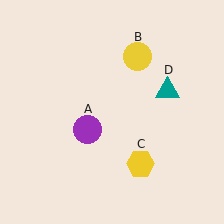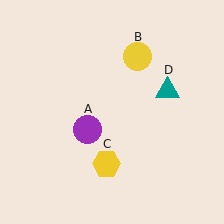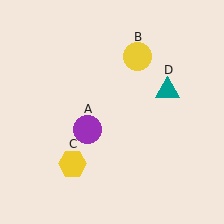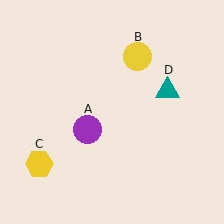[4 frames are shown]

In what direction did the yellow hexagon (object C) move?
The yellow hexagon (object C) moved left.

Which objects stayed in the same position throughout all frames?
Purple circle (object A) and yellow circle (object B) and teal triangle (object D) remained stationary.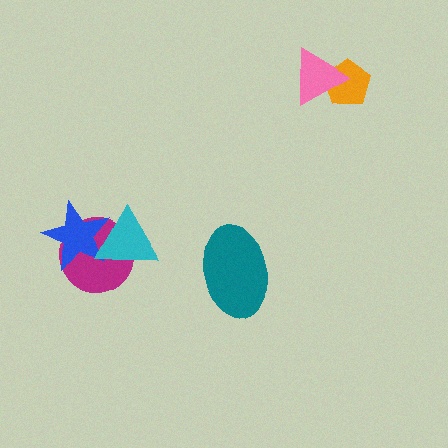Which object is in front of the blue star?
The cyan triangle is in front of the blue star.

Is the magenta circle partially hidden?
Yes, it is partially covered by another shape.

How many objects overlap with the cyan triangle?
2 objects overlap with the cyan triangle.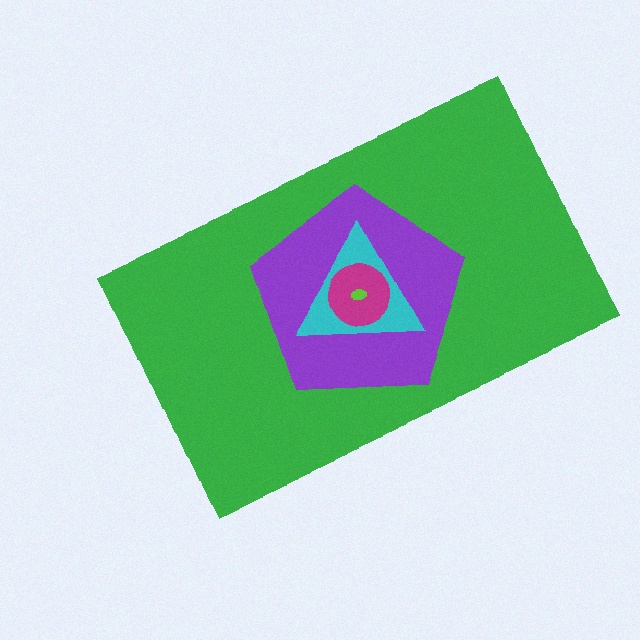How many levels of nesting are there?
5.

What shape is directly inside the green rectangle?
The purple pentagon.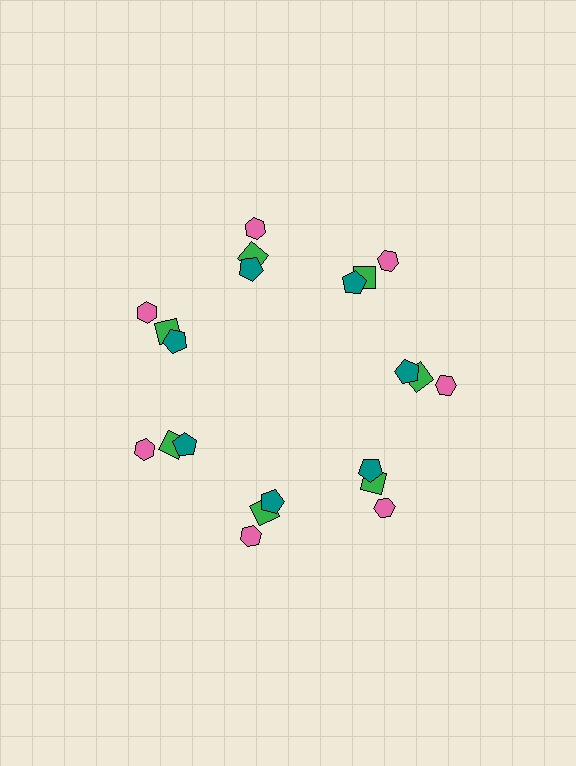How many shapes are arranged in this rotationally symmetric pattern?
There are 21 shapes, arranged in 7 groups of 3.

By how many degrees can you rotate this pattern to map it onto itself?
The pattern maps onto itself every 51 degrees of rotation.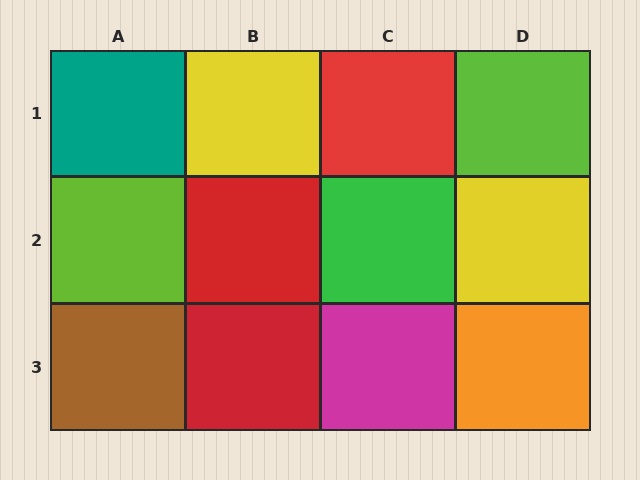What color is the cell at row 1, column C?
Red.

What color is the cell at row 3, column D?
Orange.